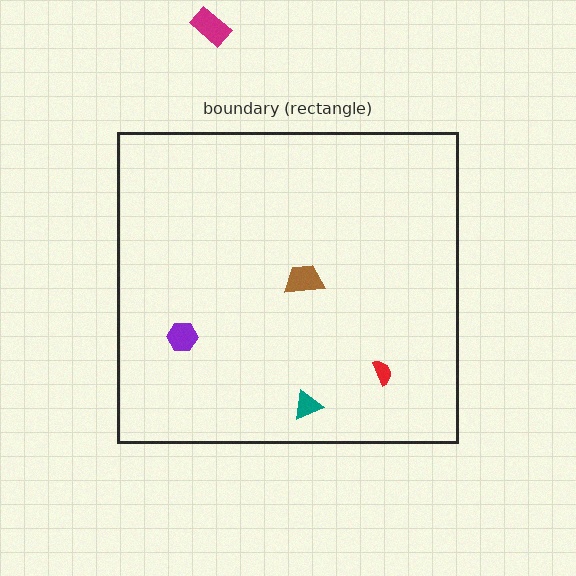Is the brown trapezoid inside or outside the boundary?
Inside.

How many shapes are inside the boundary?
4 inside, 1 outside.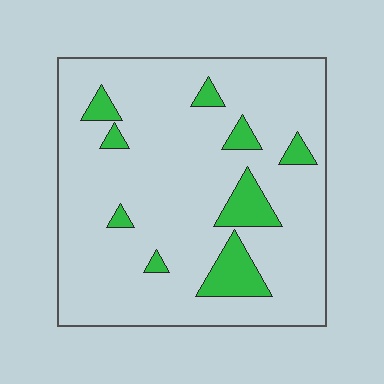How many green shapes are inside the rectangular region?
9.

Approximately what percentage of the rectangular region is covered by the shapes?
Approximately 10%.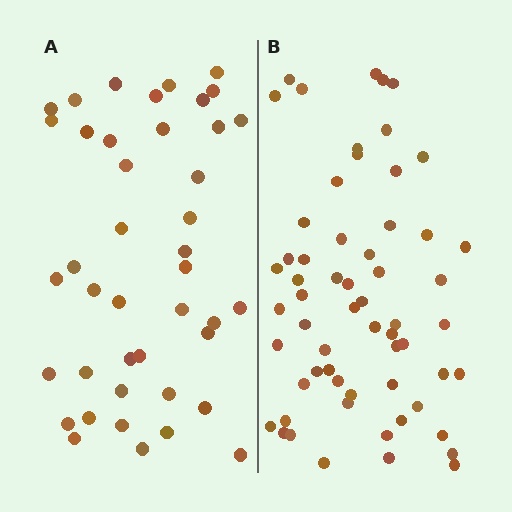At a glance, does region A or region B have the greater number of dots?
Region B (the right region) has more dots.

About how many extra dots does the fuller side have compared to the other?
Region B has approximately 20 more dots than region A.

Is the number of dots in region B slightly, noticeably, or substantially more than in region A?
Region B has noticeably more, but not dramatically so. The ratio is roughly 1.4 to 1.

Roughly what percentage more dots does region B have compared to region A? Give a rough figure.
About 45% more.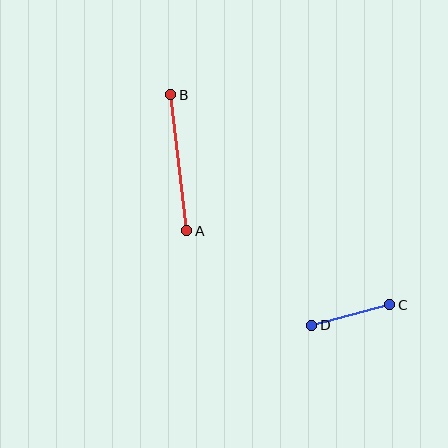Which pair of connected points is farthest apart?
Points A and B are farthest apart.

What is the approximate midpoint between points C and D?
The midpoint is at approximately (351, 315) pixels.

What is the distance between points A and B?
The distance is approximately 137 pixels.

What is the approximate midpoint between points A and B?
The midpoint is at approximately (179, 163) pixels.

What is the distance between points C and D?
The distance is approximately 81 pixels.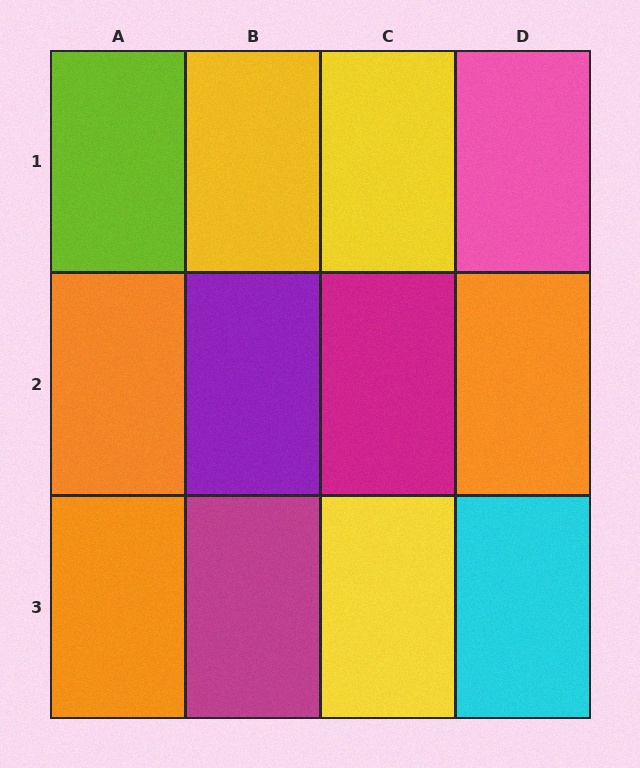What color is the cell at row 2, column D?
Orange.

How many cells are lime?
1 cell is lime.